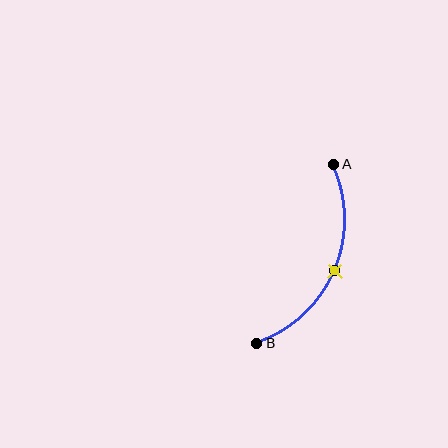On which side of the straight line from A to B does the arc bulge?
The arc bulges to the right of the straight line connecting A and B.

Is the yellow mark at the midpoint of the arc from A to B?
Yes. The yellow mark lies on the arc at equal arc-length from both A and B — it is the arc midpoint.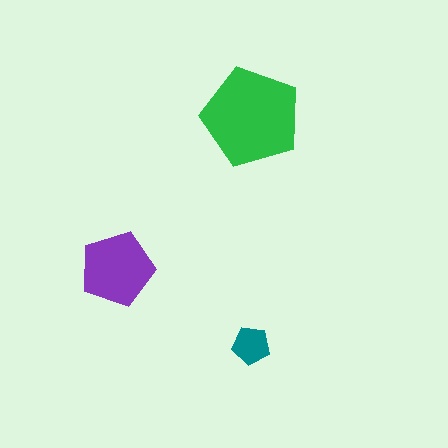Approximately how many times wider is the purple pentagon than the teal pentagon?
About 2 times wider.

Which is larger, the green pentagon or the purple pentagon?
The green one.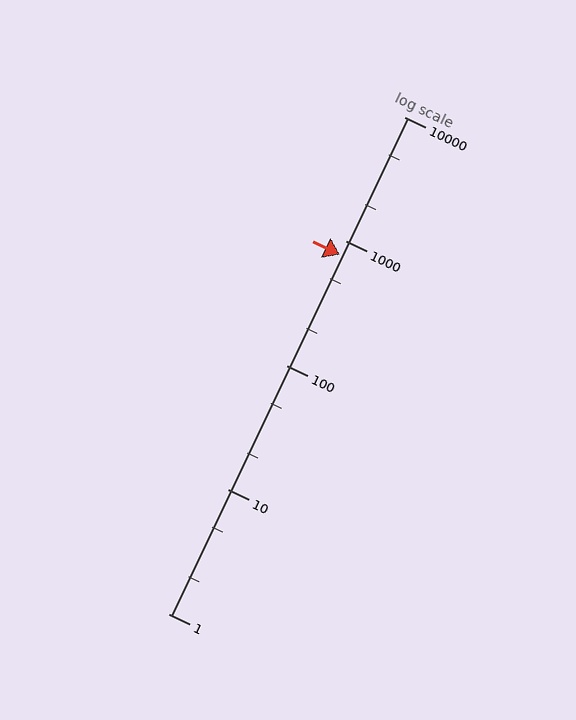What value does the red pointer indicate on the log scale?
The pointer indicates approximately 780.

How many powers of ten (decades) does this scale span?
The scale spans 4 decades, from 1 to 10000.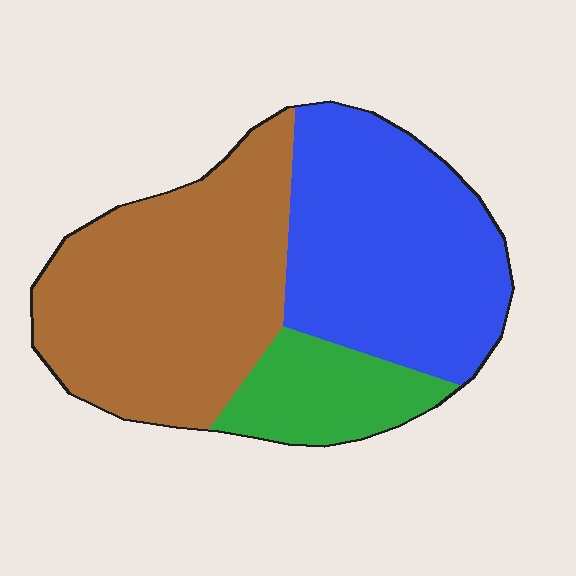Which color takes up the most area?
Brown, at roughly 45%.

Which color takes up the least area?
Green, at roughly 15%.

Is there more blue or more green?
Blue.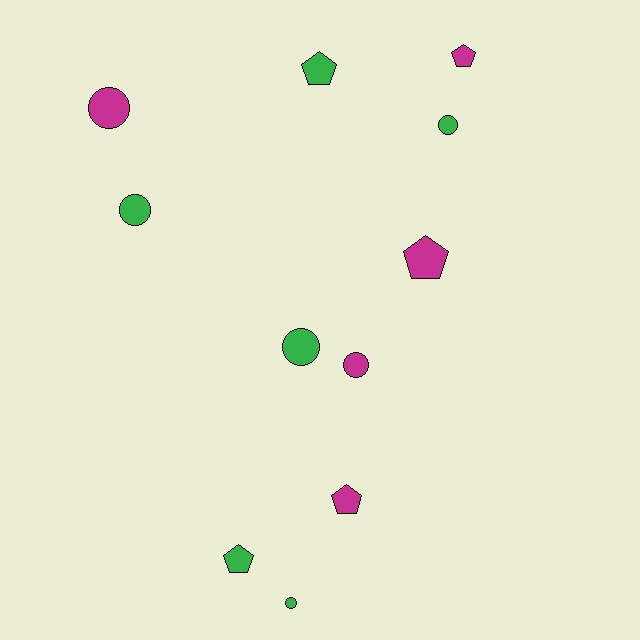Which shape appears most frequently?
Circle, with 6 objects.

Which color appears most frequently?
Green, with 6 objects.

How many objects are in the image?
There are 11 objects.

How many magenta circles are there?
There are 2 magenta circles.